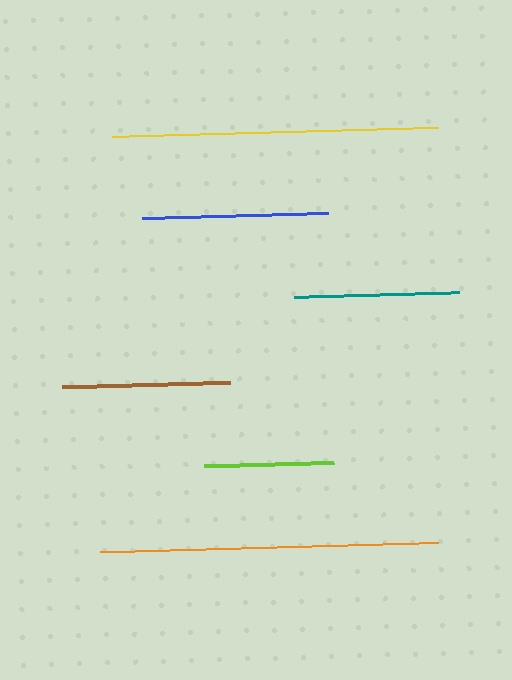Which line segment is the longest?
The orange line is the longest at approximately 338 pixels.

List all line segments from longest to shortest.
From longest to shortest: orange, yellow, blue, brown, teal, lime.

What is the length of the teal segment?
The teal segment is approximately 165 pixels long.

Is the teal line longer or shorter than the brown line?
The brown line is longer than the teal line.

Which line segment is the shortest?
The lime line is the shortest at approximately 130 pixels.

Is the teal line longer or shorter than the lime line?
The teal line is longer than the lime line.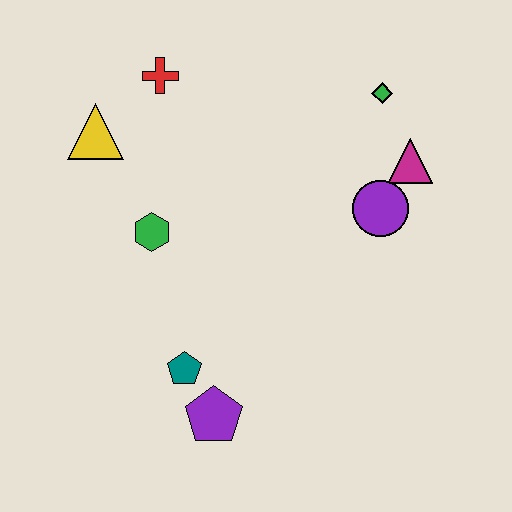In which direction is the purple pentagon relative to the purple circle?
The purple pentagon is below the purple circle.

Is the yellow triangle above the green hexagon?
Yes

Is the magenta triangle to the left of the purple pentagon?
No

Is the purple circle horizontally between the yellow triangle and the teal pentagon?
No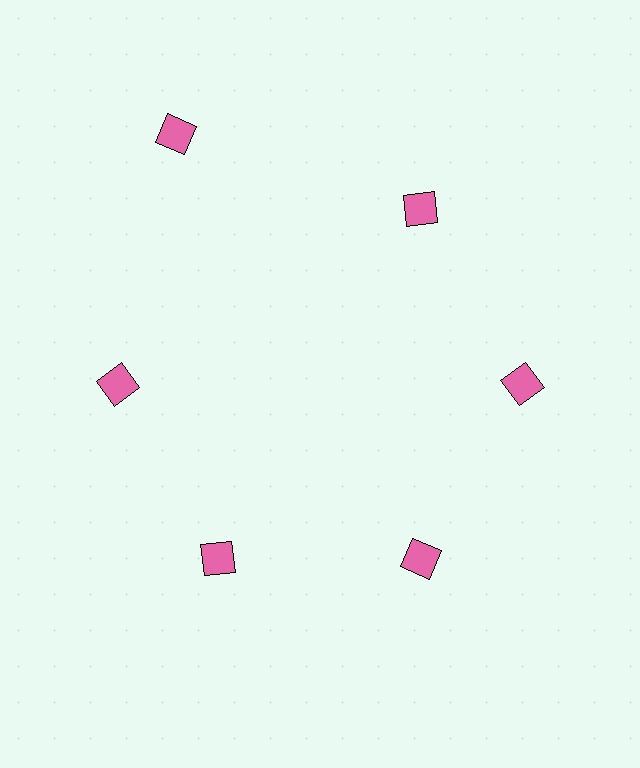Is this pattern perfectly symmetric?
No. The 6 pink diamonds are arranged in a ring, but one element near the 11 o'clock position is pushed outward from the center, breaking the 6-fold rotational symmetry.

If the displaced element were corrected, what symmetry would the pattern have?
It would have 6-fold rotational symmetry — the pattern would map onto itself every 60 degrees.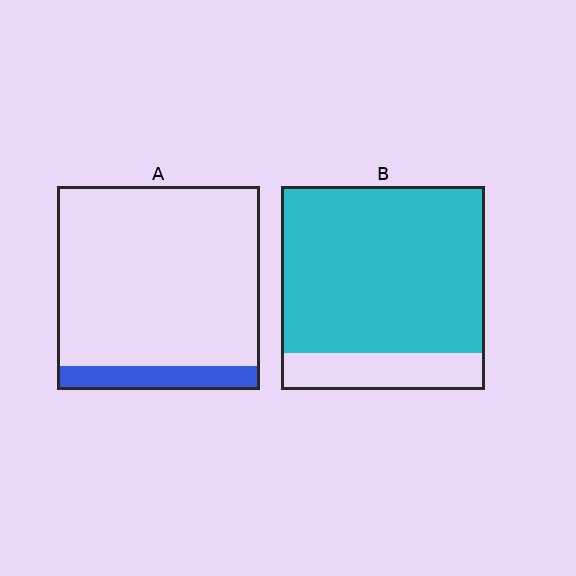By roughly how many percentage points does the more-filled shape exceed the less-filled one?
By roughly 70 percentage points (B over A).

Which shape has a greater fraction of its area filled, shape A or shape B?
Shape B.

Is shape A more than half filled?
No.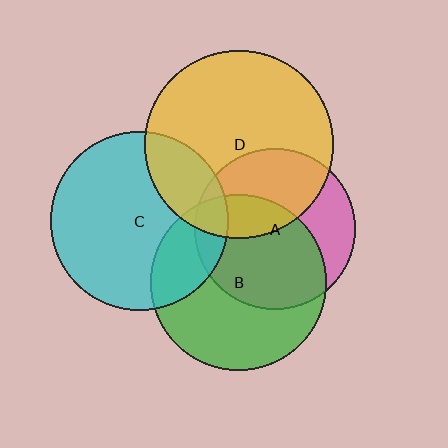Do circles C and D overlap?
Yes.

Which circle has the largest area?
Circle D (yellow).